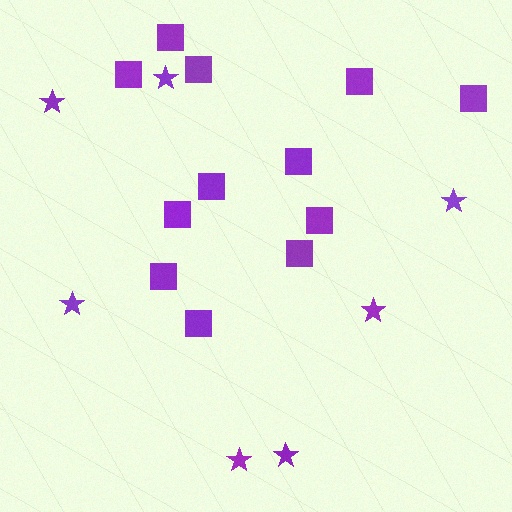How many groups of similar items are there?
There are 2 groups: one group of stars (7) and one group of squares (12).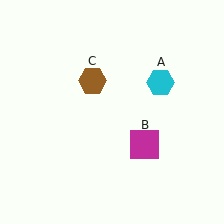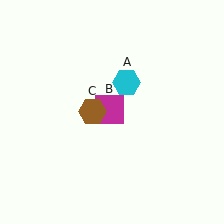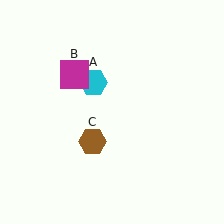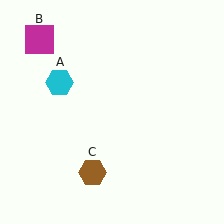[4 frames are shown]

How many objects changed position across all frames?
3 objects changed position: cyan hexagon (object A), magenta square (object B), brown hexagon (object C).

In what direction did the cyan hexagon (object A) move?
The cyan hexagon (object A) moved left.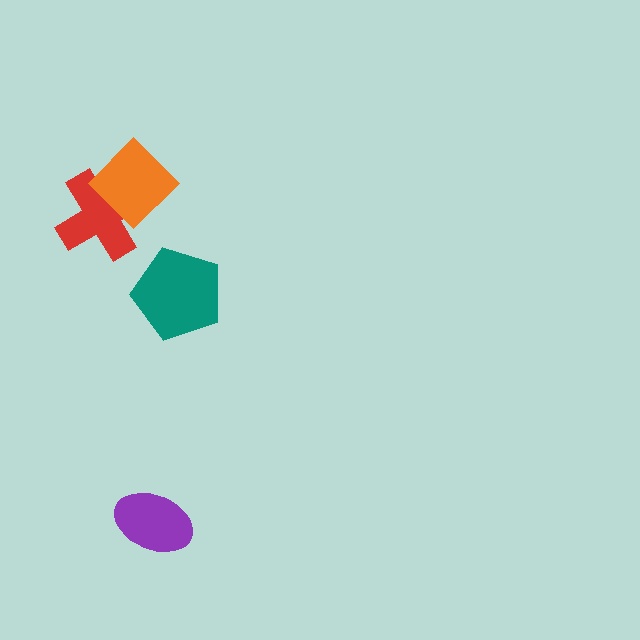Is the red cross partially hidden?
Yes, it is partially covered by another shape.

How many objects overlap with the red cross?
1 object overlaps with the red cross.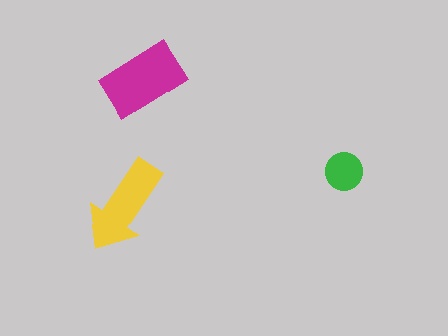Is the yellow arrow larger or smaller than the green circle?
Larger.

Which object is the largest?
The magenta rectangle.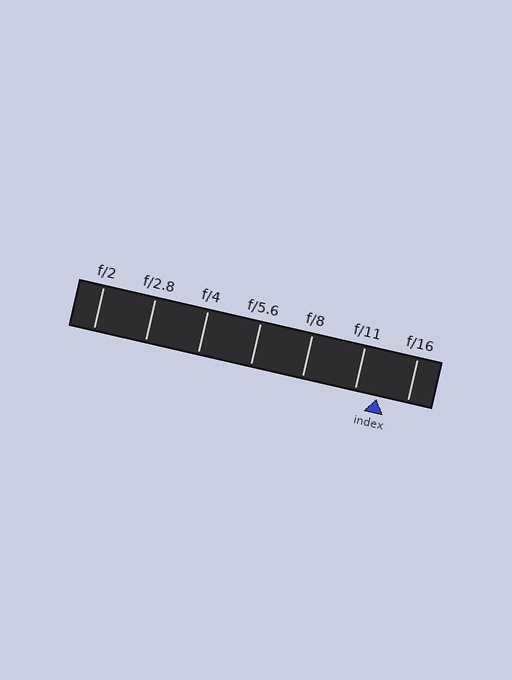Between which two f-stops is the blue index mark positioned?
The index mark is between f/11 and f/16.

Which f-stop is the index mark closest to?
The index mark is closest to f/11.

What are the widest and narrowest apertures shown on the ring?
The widest aperture shown is f/2 and the narrowest is f/16.